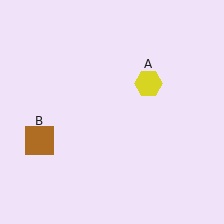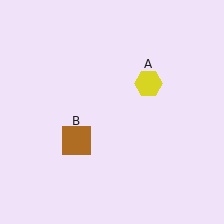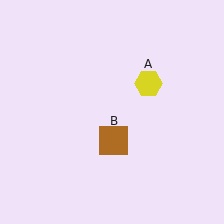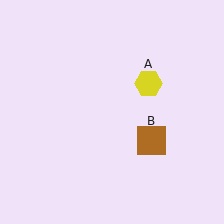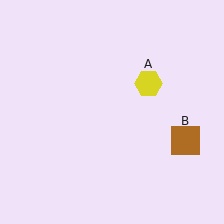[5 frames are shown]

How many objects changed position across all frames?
1 object changed position: brown square (object B).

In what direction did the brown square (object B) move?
The brown square (object B) moved right.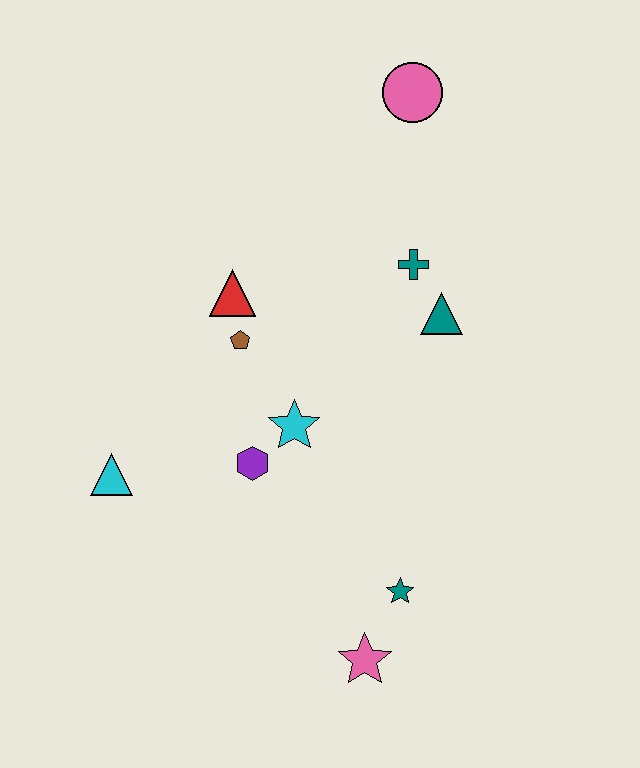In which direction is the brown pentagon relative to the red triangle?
The brown pentagon is below the red triangle.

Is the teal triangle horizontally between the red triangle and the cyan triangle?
No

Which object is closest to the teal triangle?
The teal cross is closest to the teal triangle.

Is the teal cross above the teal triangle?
Yes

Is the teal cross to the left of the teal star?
No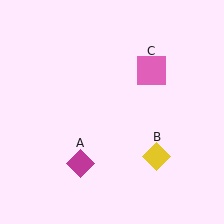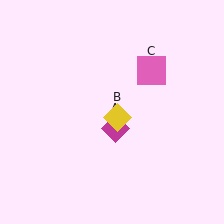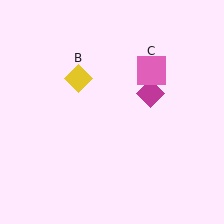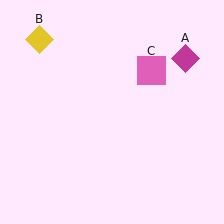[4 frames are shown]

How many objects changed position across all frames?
2 objects changed position: magenta diamond (object A), yellow diamond (object B).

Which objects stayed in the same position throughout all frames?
Pink square (object C) remained stationary.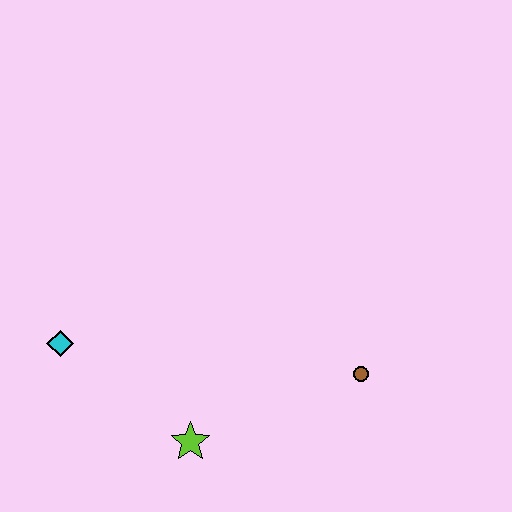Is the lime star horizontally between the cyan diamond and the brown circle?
Yes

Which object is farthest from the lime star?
The brown circle is farthest from the lime star.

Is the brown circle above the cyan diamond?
No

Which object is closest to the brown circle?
The lime star is closest to the brown circle.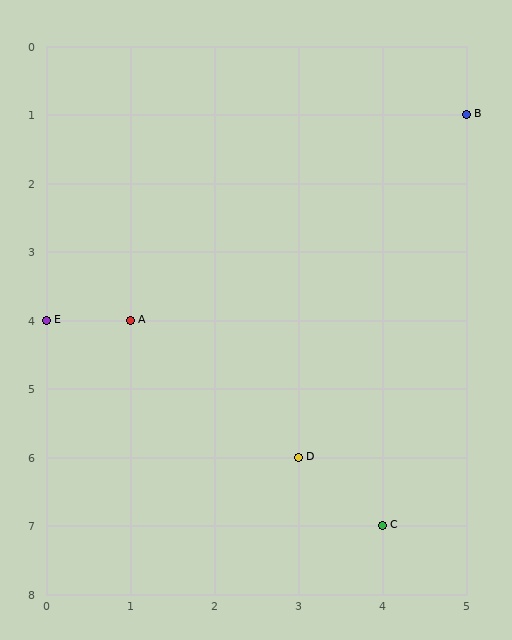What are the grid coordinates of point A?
Point A is at grid coordinates (1, 4).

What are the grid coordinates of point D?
Point D is at grid coordinates (3, 6).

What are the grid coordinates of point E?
Point E is at grid coordinates (0, 4).